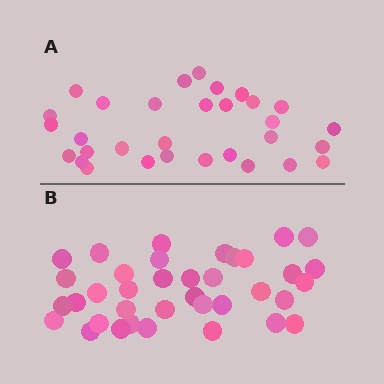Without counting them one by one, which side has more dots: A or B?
Region B (the bottom region) has more dots.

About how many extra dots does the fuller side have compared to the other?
Region B has about 6 more dots than region A.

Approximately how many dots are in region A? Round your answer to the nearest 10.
About 30 dots. (The exact count is 31, which rounds to 30.)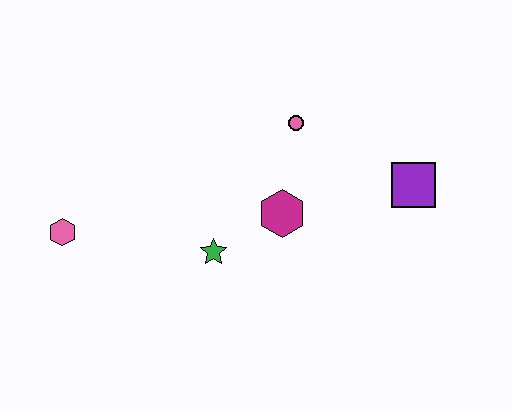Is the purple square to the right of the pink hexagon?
Yes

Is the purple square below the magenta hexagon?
No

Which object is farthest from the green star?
The purple square is farthest from the green star.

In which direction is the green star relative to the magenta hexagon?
The green star is to the left of the magenta hexagon.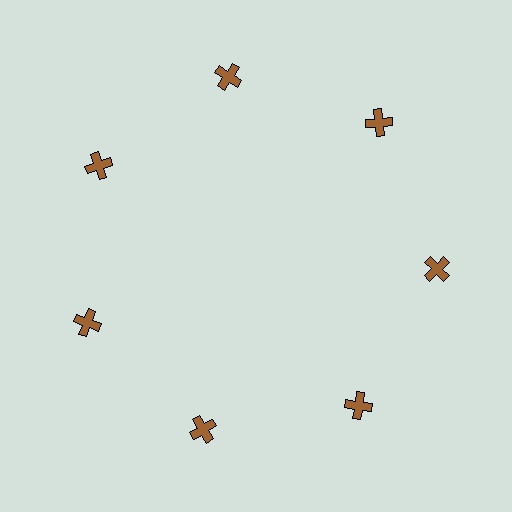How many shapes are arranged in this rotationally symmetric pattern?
There are 7 shapes, arranged in 7 groups of 1.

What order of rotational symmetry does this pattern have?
This pattern has 7-fold rotational symmetry.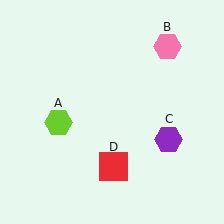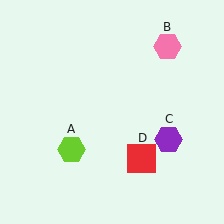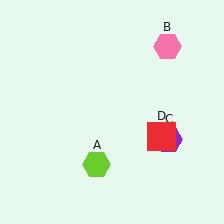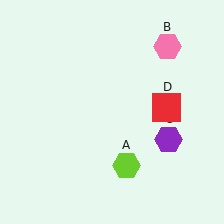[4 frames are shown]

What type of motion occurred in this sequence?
The lime hexagon (object A), red square (object D) rotated counterclockwise around the center of the scene.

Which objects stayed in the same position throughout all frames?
Pink hexagon (object B) and purple hexagon (object C) remained stationary.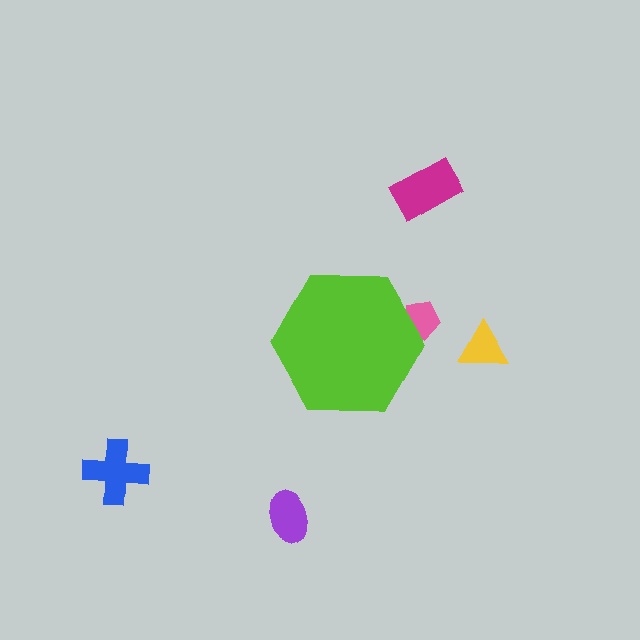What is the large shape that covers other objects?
A lime hexagon.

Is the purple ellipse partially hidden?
No, the purple ellipse is fully visible.